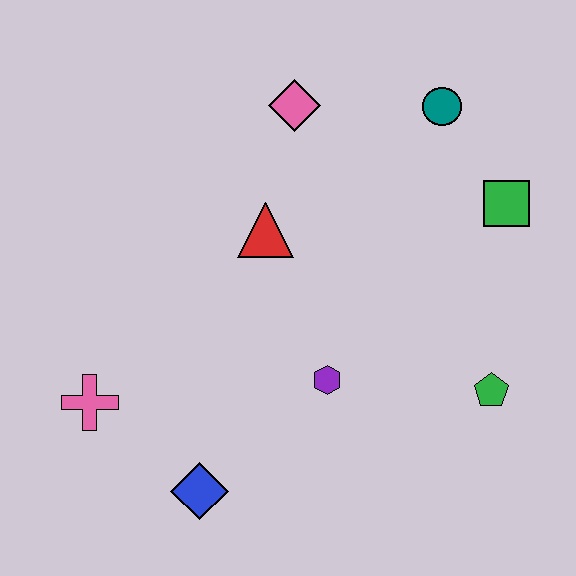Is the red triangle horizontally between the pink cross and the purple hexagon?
Yes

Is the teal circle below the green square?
No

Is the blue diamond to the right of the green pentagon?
No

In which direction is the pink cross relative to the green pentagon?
The pink cross is to the left of the green pentagon.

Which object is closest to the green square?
The teal circle is closest to the green square.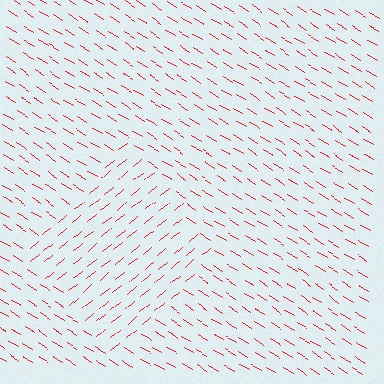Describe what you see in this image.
The image is filled with small red line segments. A diamond region in the image has lines oriented differently from the surrounding lines, creating a visible texture boundary.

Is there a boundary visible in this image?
Yes, there is a texture boundary formed by a change in line orientation.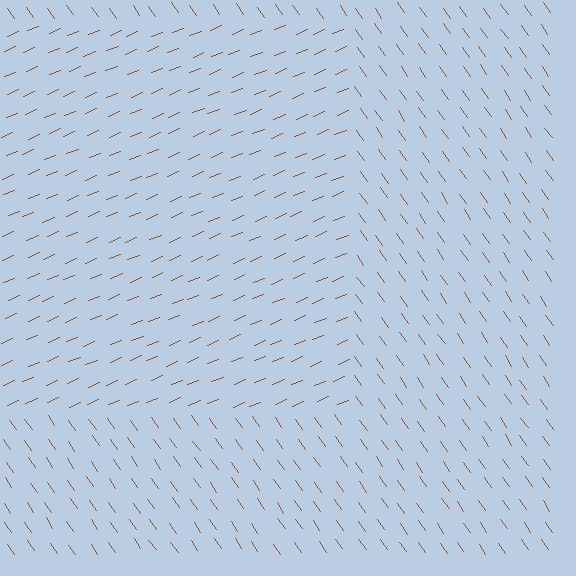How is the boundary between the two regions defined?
The boundary is defined purely by a change in line orientation (approximately 78 degrees difference). All lines are the same color and thickness.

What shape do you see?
I see a rectangle.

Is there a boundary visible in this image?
Yes, there is a texture boundary formed by a change in line orientation.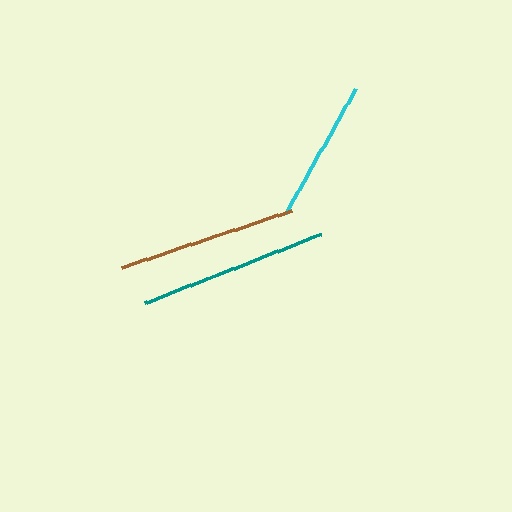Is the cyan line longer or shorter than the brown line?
The brown line is longer than the cyan line.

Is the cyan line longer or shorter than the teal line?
The teal line is longer than the cyan line.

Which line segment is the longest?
The teal line is the longest at approximately 189 pixels.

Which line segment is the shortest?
The cyan line is the shortest at approximately 143 pixels.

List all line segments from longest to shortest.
From longest to shortest: teal, brown, cyan.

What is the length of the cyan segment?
The cyan segment is approximately 143 pixels long.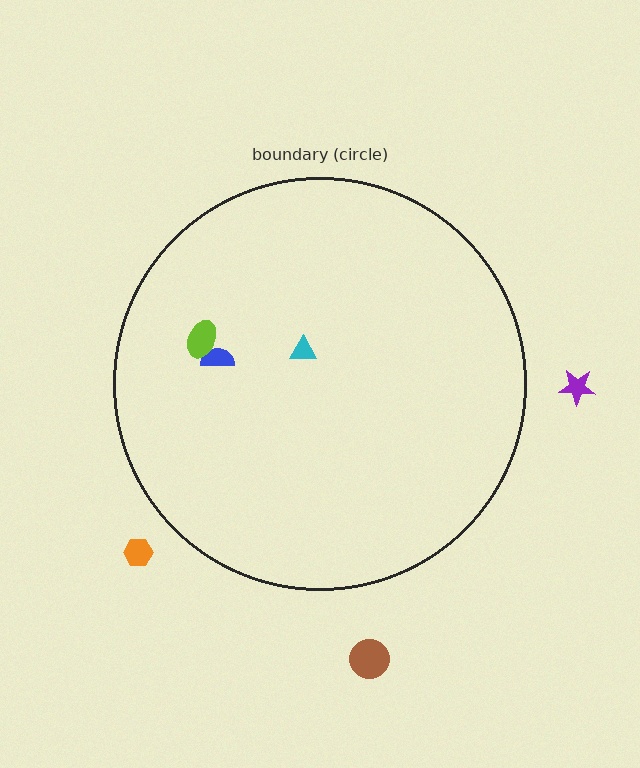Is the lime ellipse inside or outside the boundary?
Inside.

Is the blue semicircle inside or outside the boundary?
Inside.